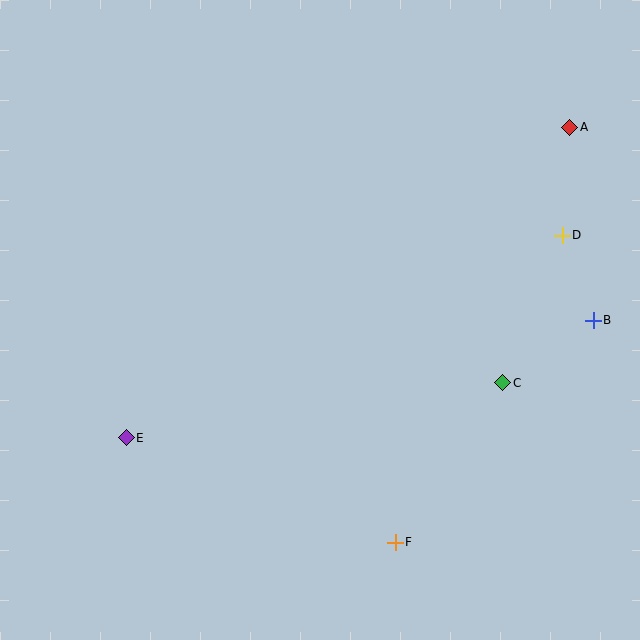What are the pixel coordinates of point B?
Point B is at (593, 320).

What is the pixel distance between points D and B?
The distance between D and B is 90 pixels.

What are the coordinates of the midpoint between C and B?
The midpoint between C and B is at (548, 351).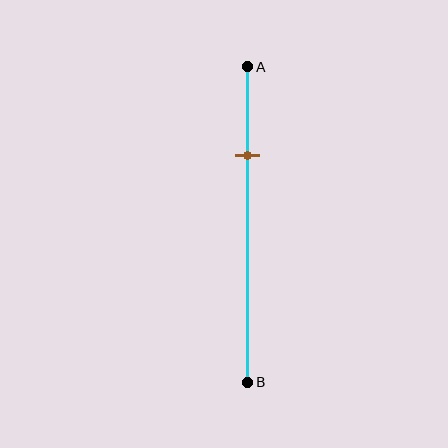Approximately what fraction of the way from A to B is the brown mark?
The brown mark is approximately 30% of the way from A to B.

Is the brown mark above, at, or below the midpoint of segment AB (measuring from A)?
The brown mark is above the midpoint of segment AB.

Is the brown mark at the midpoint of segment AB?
No, the mark is at about 30% from A, not at the 50% midpoint.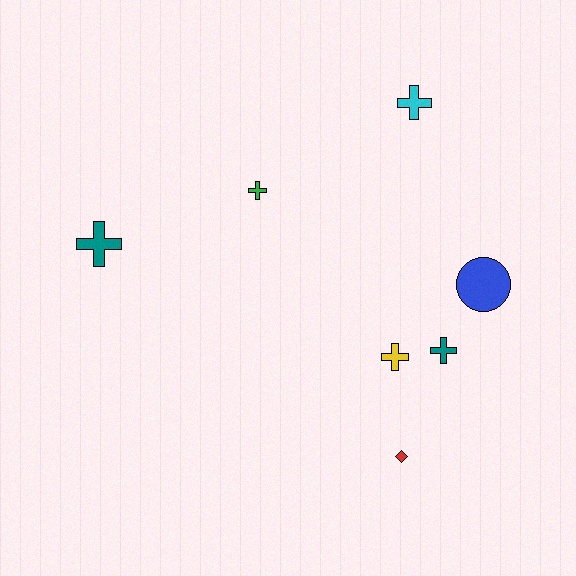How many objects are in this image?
There are 7 objects.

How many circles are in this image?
There is 1 circle.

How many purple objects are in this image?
There are no purple objects.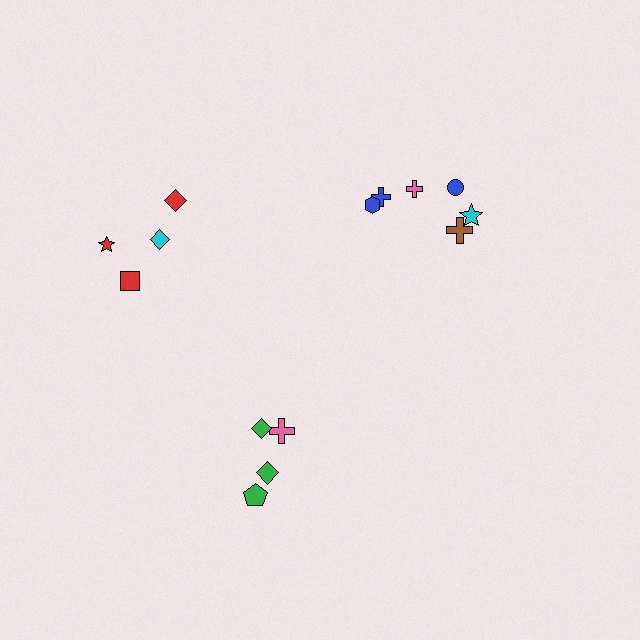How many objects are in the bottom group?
There are 4 objects.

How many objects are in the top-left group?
There are 4 objects.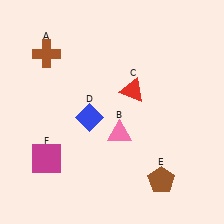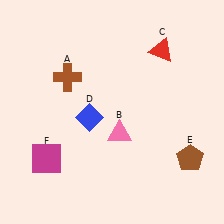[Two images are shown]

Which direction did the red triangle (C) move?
The red triangle (C) moved up.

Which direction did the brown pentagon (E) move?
The brown pentagon (E) moved right.